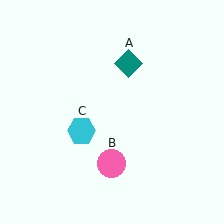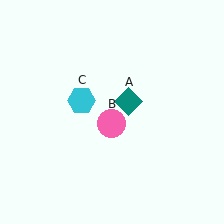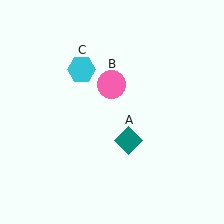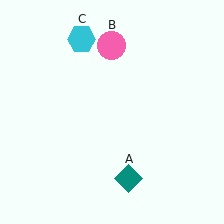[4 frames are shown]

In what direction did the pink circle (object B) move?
The pink circle (object B) moved up.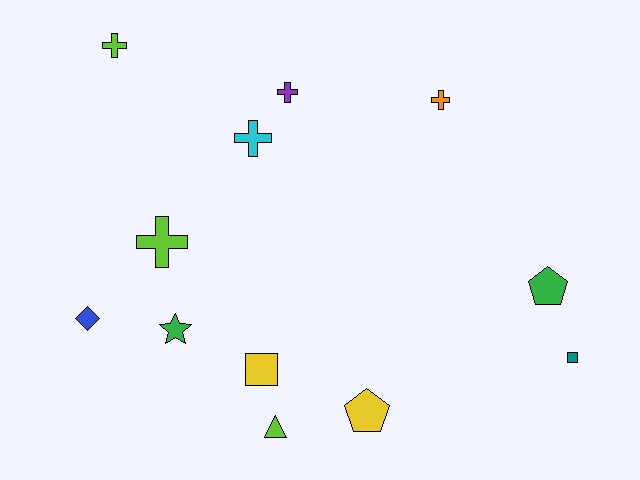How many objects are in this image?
There are 12 objects.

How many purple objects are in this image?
There is 1 purple object.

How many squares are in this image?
There are 2 squares.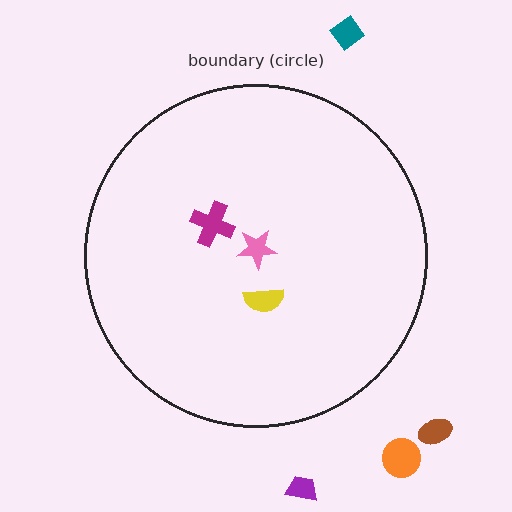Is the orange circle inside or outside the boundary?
Outside.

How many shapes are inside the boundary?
3 inside, 4 outside.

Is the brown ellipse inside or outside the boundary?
Outside.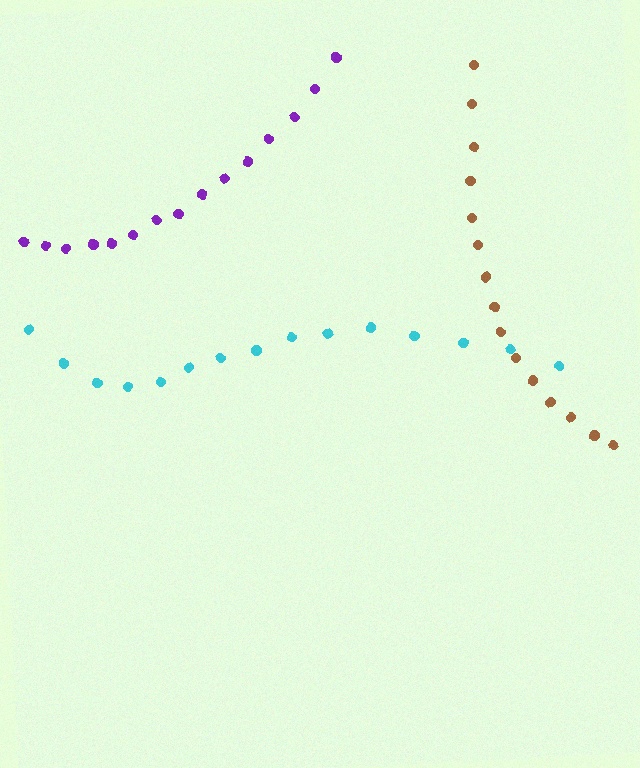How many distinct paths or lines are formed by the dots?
There are 3 distinct paths.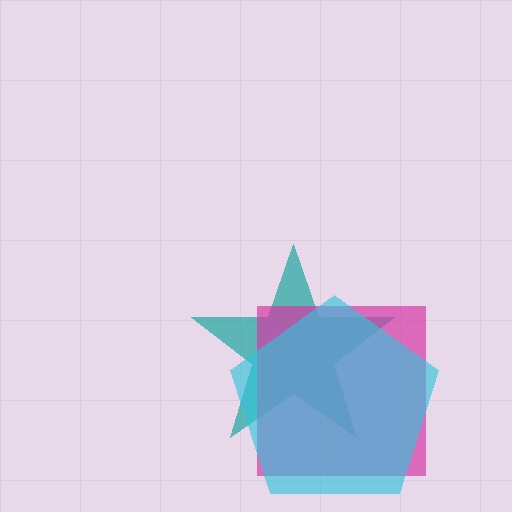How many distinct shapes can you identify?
There are 3 distinct shapes: a teal star, a magenta square, a cyan pentagon.